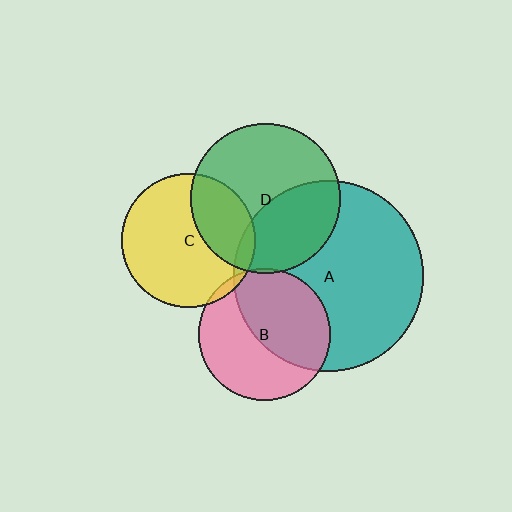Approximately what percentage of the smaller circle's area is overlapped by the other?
Approximately 5%.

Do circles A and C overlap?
Yes.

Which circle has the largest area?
Circle A (teal).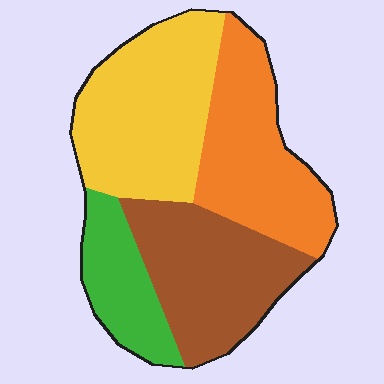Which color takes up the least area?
Green, at roughly 15%.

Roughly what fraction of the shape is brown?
Brown covers around 25% of the shape.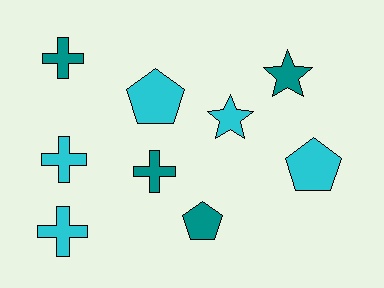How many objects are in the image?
There are 9 objects.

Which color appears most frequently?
Cyan, with 5 objects.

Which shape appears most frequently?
Cross, with 4 objects.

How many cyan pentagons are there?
There are 2 cyan pentagons.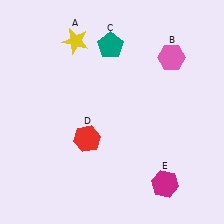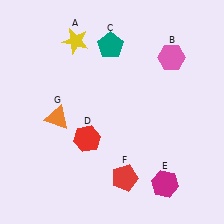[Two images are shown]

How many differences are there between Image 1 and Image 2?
There are 2 differences between the two images.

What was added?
A red pentagon (F), an orange triangle (G) were added in Image 2.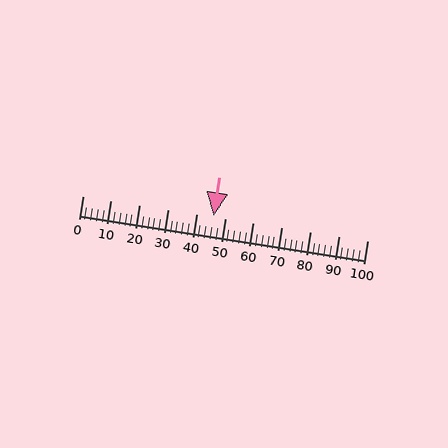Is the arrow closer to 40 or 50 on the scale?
The arrow is closer to 50.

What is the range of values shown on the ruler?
The ruler shows values from 0 to 100.